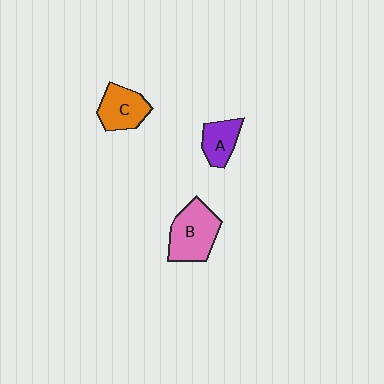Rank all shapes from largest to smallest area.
From largest to smallest: B (pink), C (orange), A (purple).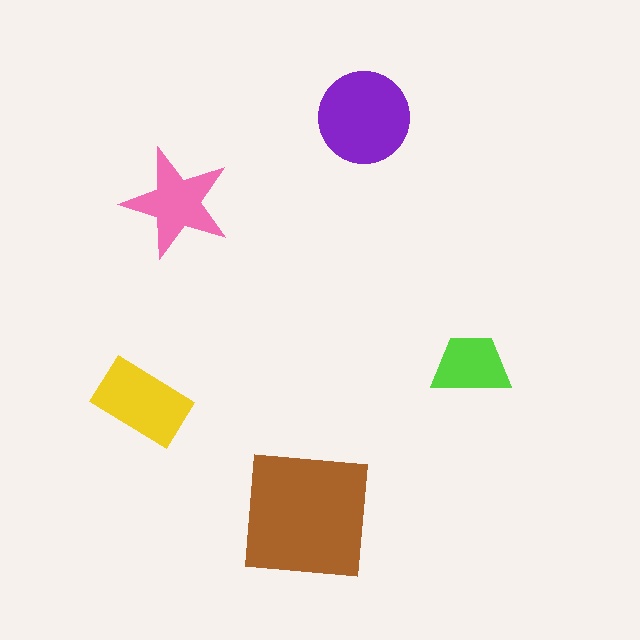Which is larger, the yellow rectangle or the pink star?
The yellow rectangle.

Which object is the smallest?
The lime trapezoid.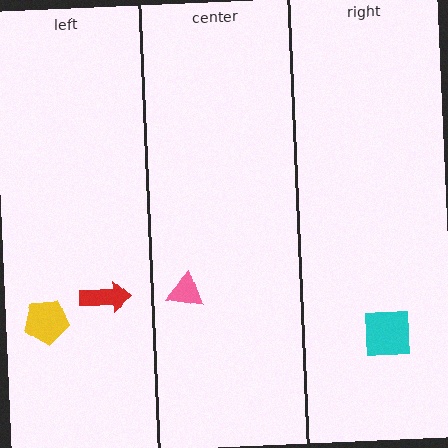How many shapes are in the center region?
1.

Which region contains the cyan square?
The right region.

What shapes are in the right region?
The cyan square.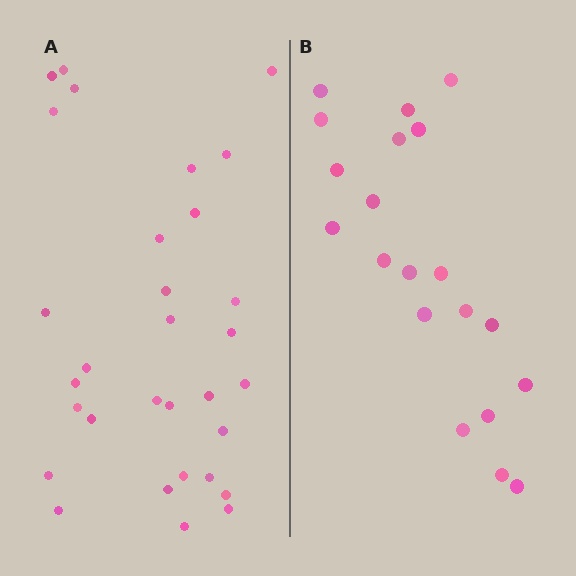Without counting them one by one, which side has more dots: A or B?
Region A (the left region) has more dots.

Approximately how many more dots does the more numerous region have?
Region A has roughly 12 or so more dots than region B.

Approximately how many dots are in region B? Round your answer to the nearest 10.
About 20 dots.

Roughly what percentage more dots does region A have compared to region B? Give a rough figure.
About 55% more.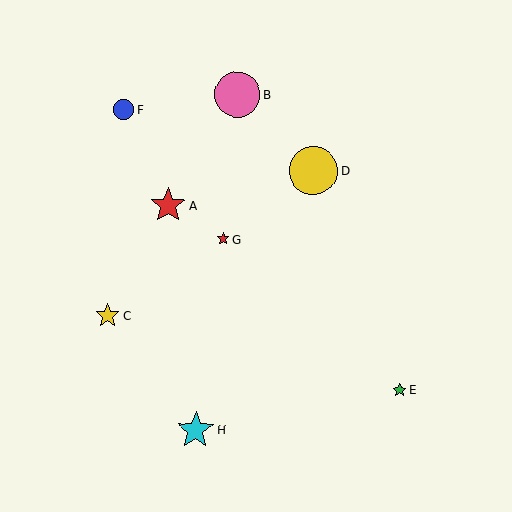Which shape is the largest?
The yellow circle (labeled D) is the largest.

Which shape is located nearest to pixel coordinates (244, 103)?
The pink circle (labeled B) at (237, 94) is nearest to that location.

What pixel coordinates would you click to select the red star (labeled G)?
Click at (223, 239) to select the red star G.